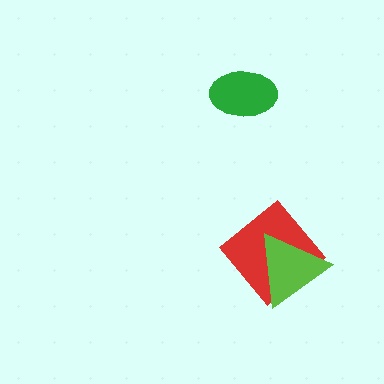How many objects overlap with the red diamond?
1 object overlaps with the red diamond.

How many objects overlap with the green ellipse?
0 objects overlap with the green ellipse.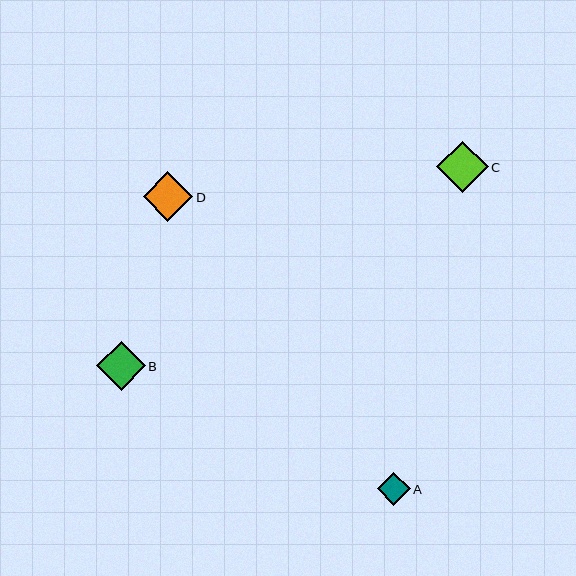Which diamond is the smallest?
Diamond A is the smallest with a size of approximately 33 pixels.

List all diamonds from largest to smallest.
From largest to smallest: C, D, B, A.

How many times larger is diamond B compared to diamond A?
Diamond B is approximately 1.5 times the size of diamond A.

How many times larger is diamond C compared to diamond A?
Diamond C is approximately 1.6 times the size of diamond A.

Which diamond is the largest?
Diamond C is the largest with a size of approximately 51 pixels.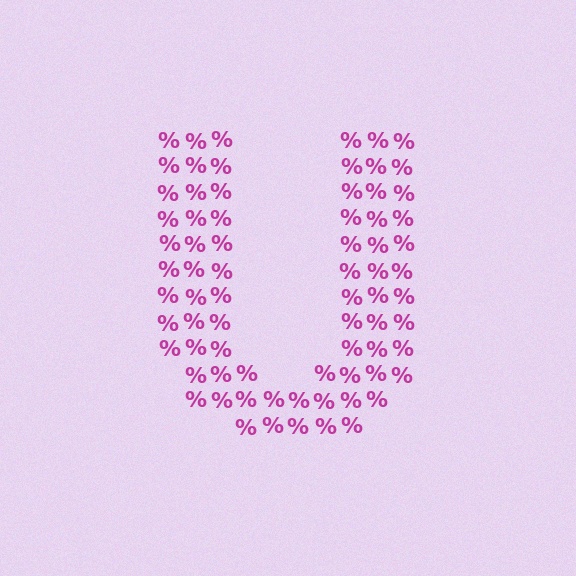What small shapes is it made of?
It is made of small percent signs.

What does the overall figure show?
The overall figure shows the letter U.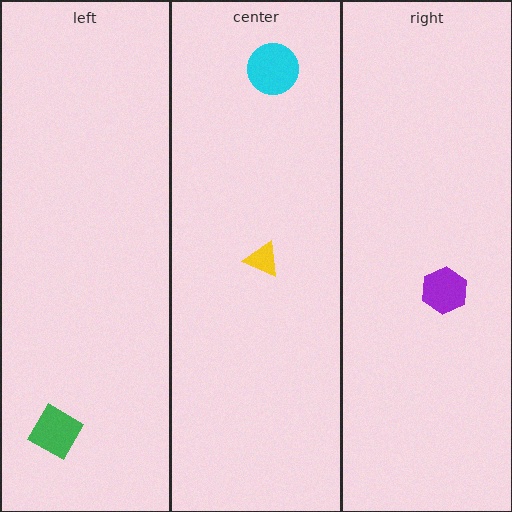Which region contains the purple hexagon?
The right region.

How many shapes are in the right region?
1.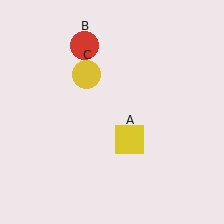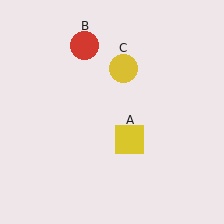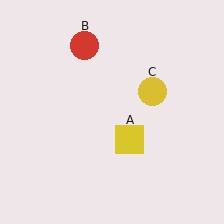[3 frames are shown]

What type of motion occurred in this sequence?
The yellow circle (object C) rotated clockwise around the center of the scene.